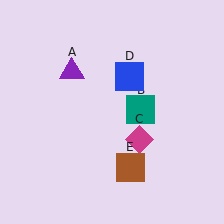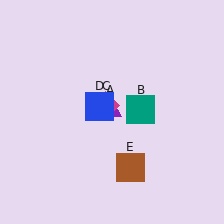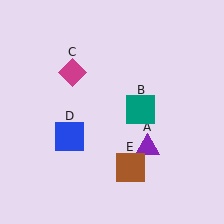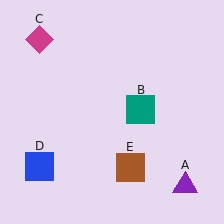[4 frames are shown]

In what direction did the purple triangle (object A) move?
The purple triangle (object A) moved down and to the right.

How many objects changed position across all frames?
3 objects changed position: purple triangle (object A), magenta diamond (object C), blue square (object D).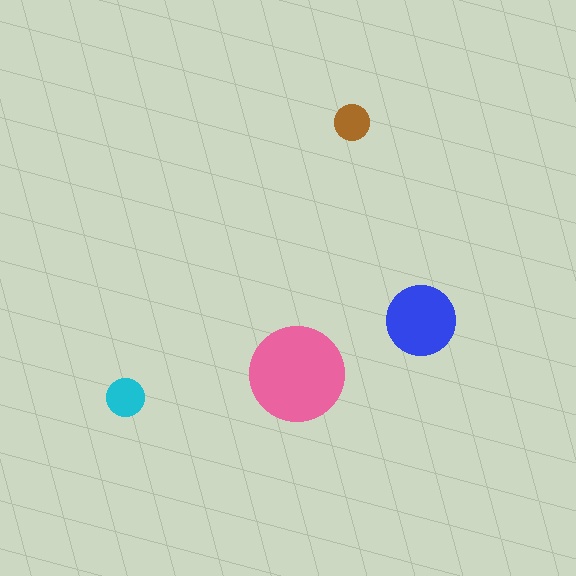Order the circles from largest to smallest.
the pink one, the blue one, the cyan one, the brown one.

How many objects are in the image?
There are 4 objects in the image.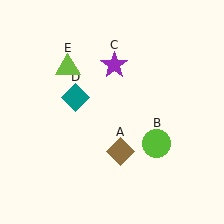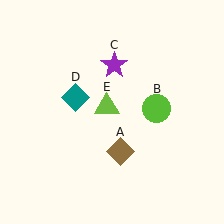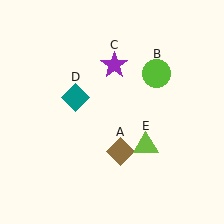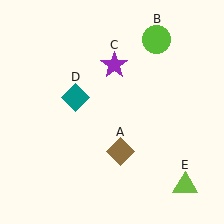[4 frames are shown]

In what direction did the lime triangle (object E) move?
The lime triangle (object E) moved down and to the right.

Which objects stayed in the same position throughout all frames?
Brown diamond (object A) and purple star (object C) and teal diamond (object D) remained stationary.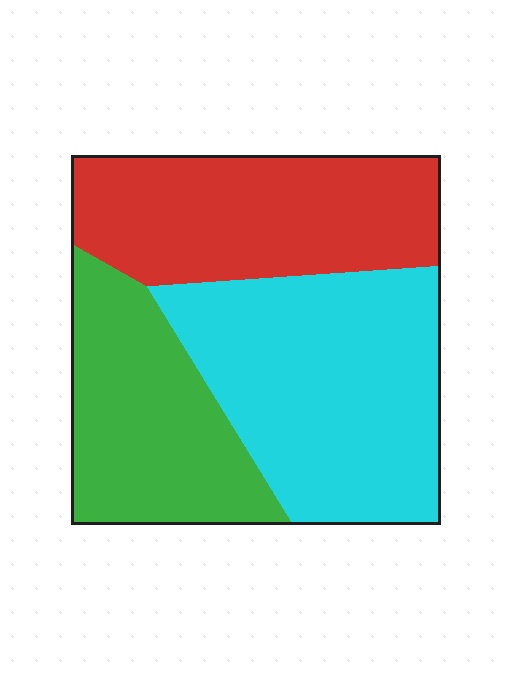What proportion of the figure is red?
Red covers about 30% of the figure.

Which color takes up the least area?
Green, at roughly 25%.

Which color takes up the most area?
Cyan, at roughly 40%.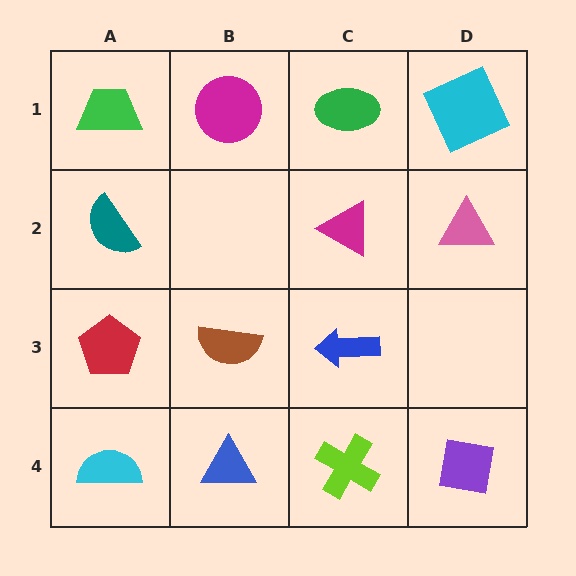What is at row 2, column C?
A magenta triangle.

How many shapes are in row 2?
3 shapes.